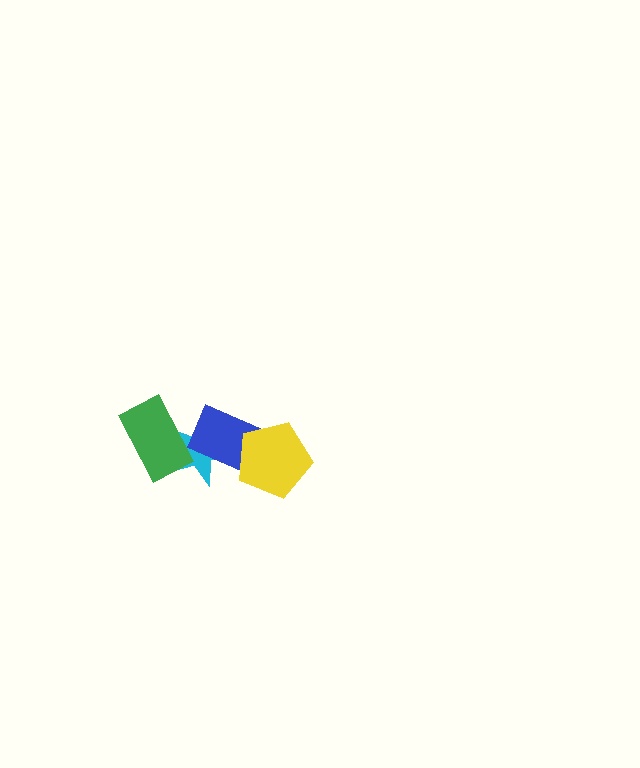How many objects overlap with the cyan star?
2 objects overlap with the cyan star.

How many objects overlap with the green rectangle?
1 object overlaps with the green rectangle.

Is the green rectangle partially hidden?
No, no other shape covers it.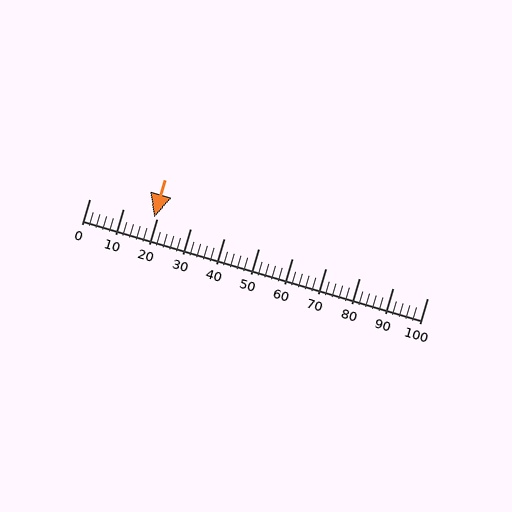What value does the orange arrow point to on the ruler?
The orange arrow points to approximately 19.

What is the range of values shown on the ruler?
The ruler shows values from 0 to 100.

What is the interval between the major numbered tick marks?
The major tick marks are spaced 10 units apart.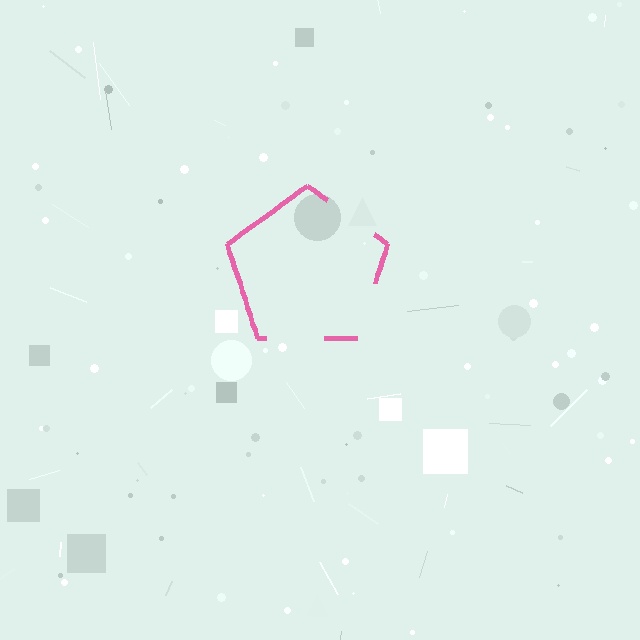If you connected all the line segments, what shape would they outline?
They would outline a pentagon.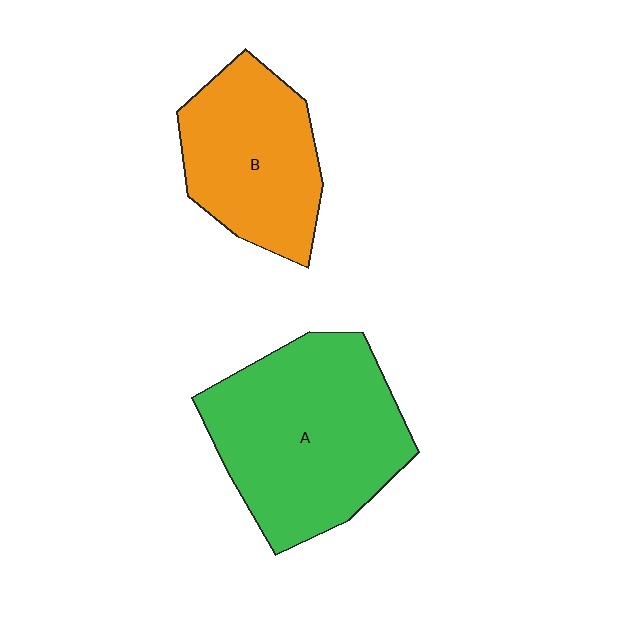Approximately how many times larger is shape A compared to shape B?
Approximately 1.5 times.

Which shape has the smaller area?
Shape B (orange).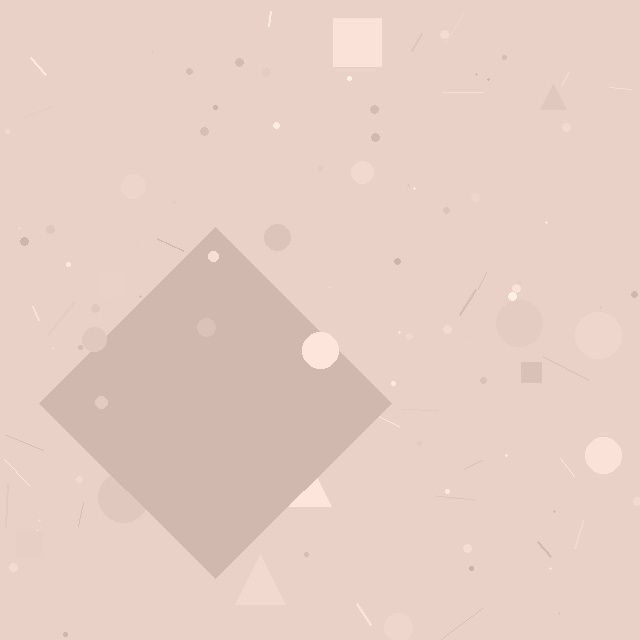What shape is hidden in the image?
A diamond is hidden in the image.